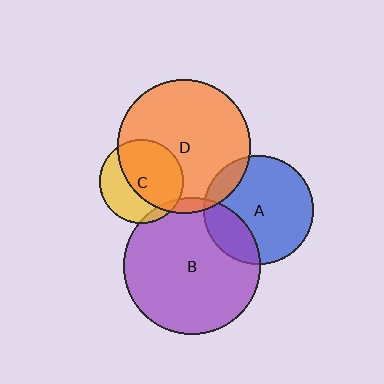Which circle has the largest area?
Circle B (purple).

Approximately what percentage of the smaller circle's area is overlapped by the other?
Approximately 60%.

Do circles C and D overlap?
Yes.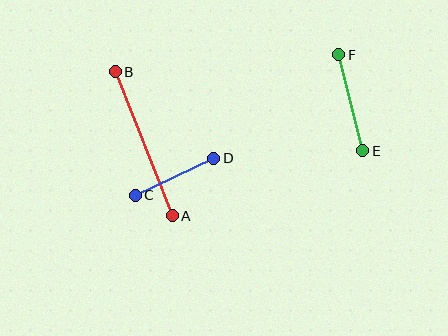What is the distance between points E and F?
The distance is approximately 99 pixels.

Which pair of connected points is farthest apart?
Points A and B are farthest apart.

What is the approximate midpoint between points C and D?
The midpoint is at approximately (174, 177) pixels.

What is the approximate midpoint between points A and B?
The midpoint is at approximately (144, 144) pixels.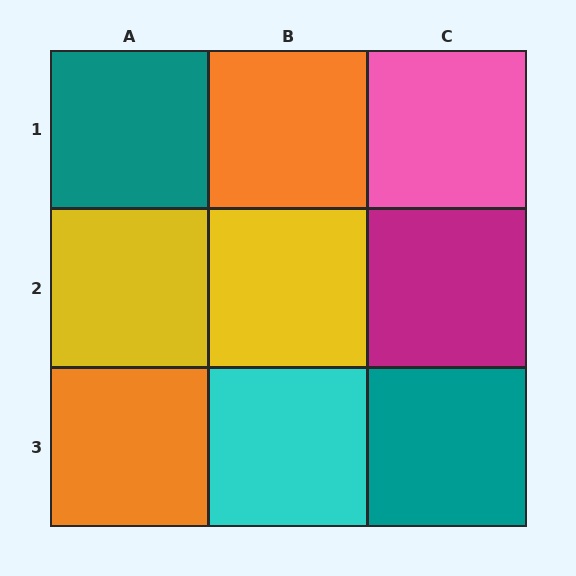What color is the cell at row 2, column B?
Yellow.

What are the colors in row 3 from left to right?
Orange, cyan, teal.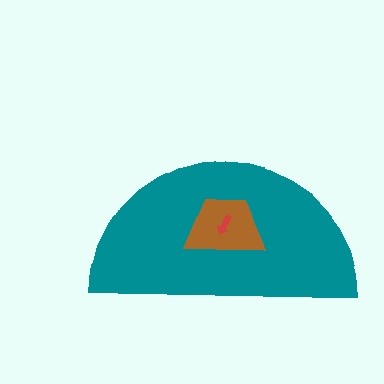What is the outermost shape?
The teal semicircle.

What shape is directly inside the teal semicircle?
The brown trapezoid.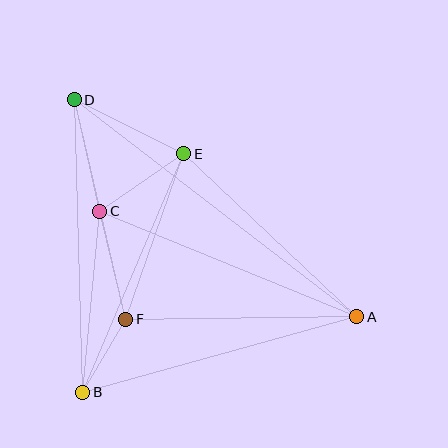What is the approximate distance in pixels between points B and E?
The distance between B and E is approximately 259 pixels.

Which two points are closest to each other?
Points B and F are closest to each other.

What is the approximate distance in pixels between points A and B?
The distance between A and B is approximately 284 pixels.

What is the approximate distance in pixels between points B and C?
The distance between B and C is approximately 181 pixels.